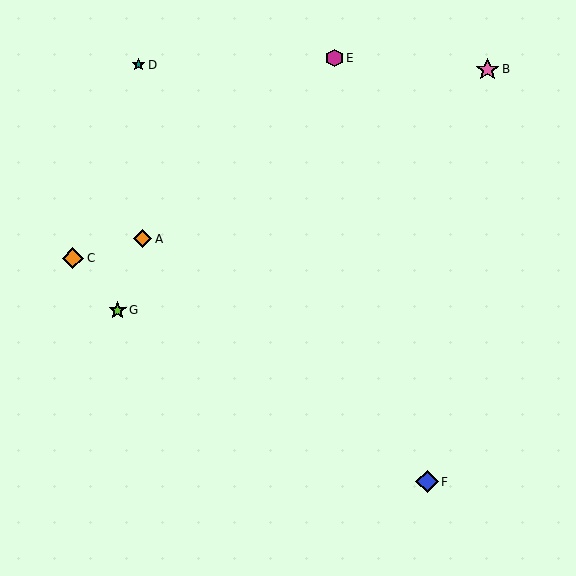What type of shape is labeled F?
Shape F is a blue diamond.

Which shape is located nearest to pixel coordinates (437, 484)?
The blue diamond (labeled F) at (427, 482) is nearest to that location.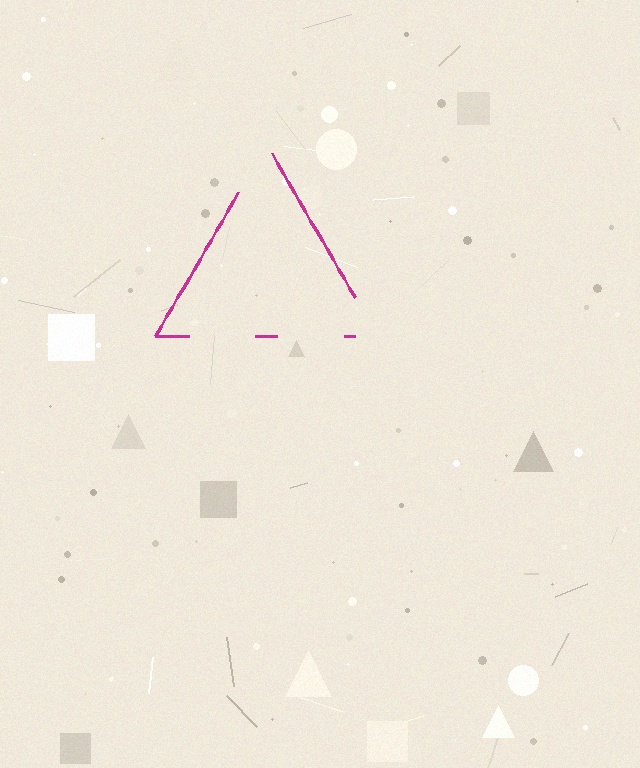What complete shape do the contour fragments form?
The contour fragments form a triangle.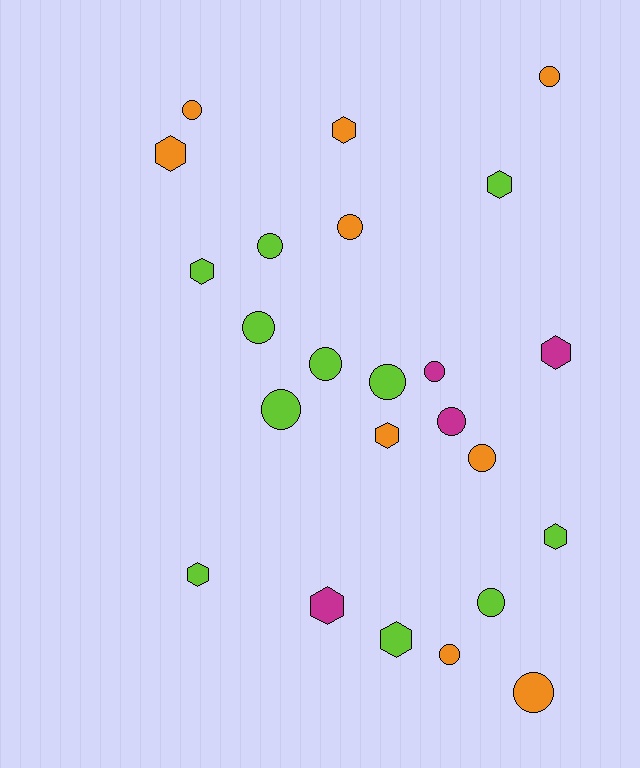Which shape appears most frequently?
Circle, with 14 objects.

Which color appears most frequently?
Lime, with 11 objects.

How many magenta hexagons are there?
There are 2 magenta hexagons.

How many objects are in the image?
There are 24 objects.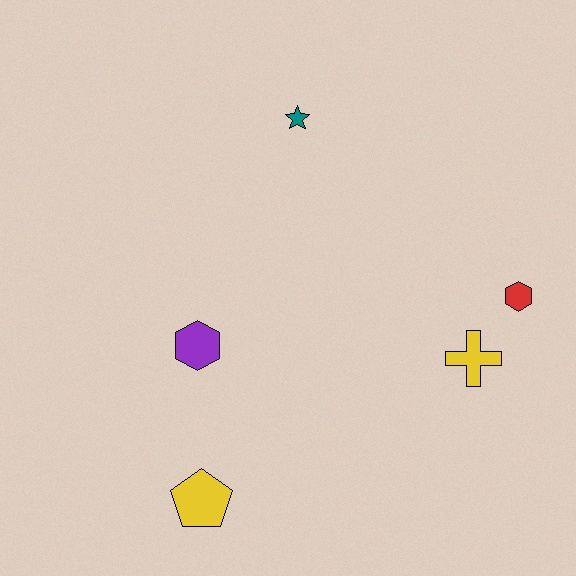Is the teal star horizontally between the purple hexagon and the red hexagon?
Yes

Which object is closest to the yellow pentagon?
The purple hexagon is closest to the yellow pentagon.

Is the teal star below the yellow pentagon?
No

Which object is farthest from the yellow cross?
The yellow pentagon is farthest from the yellow cross.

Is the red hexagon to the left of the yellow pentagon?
No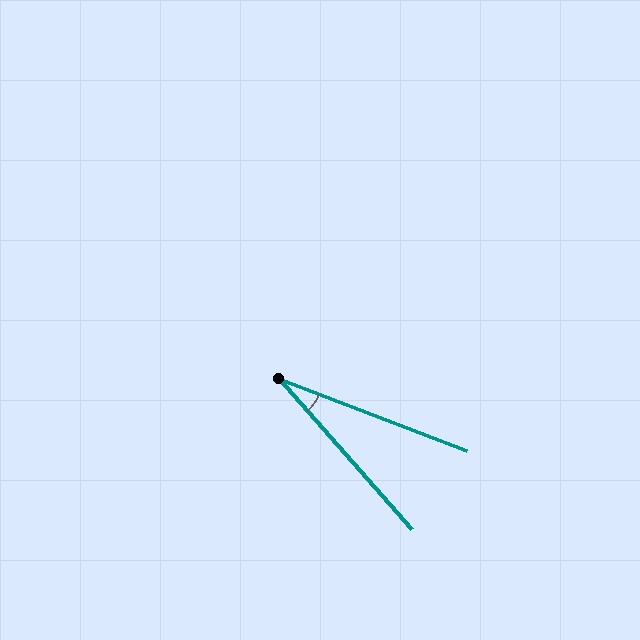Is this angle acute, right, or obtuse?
It is acute.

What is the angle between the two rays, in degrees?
Approximately 28 degrees.